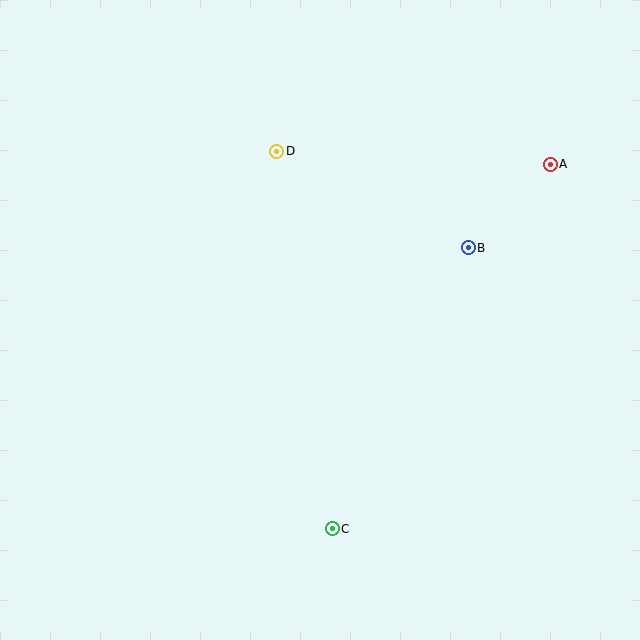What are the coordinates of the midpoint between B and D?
The midpoint between B and D is at (373, 199).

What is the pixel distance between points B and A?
The distance between B and A is 117 pixels.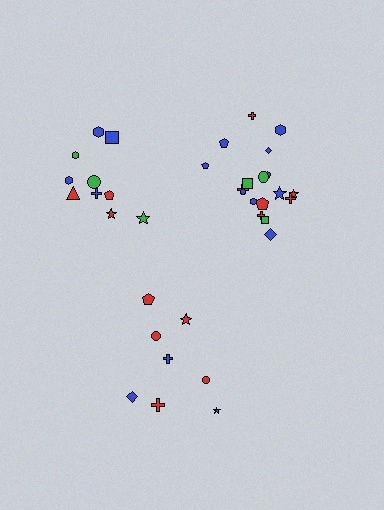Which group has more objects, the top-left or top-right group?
The top-right group.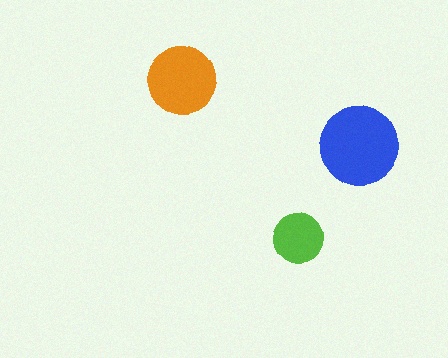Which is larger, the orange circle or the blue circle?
The blue one.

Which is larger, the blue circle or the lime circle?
The blue one.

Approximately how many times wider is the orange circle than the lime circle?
About 1.5 times wider.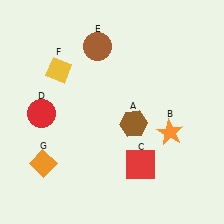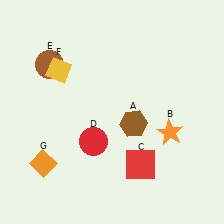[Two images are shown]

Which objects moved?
The objects that moved are: the red circle (D), the brown circle (E).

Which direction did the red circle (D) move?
The red circle (D) moved right.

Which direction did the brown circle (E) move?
The brown circle (E) moved left.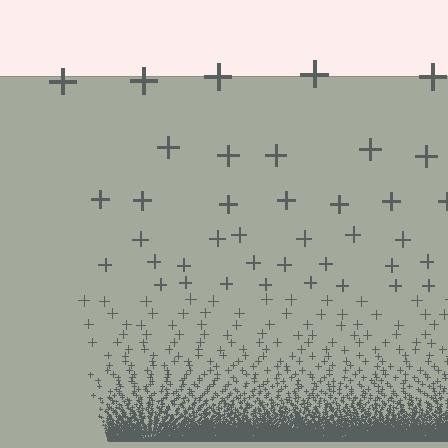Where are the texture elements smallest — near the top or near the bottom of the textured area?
Near the bottom.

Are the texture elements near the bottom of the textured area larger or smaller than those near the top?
Smaller. The gradient is inverted — elements near the bottom are smaller and denser.